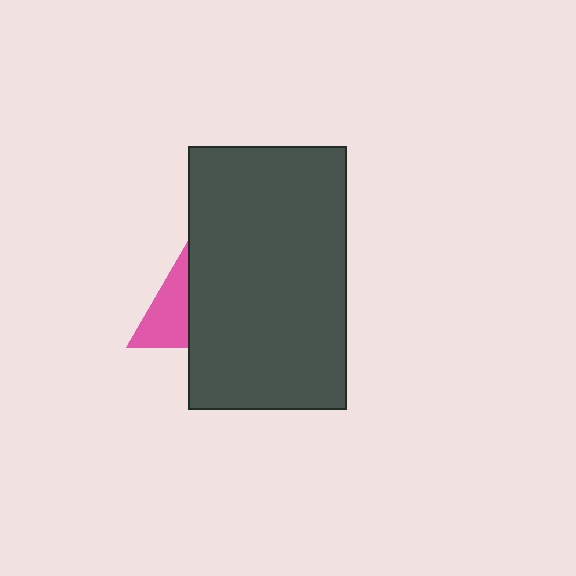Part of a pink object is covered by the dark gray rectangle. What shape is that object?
It is a triangle.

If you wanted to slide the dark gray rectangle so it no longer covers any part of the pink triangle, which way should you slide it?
Slide it right — that is the most direct way to separate the two shapes.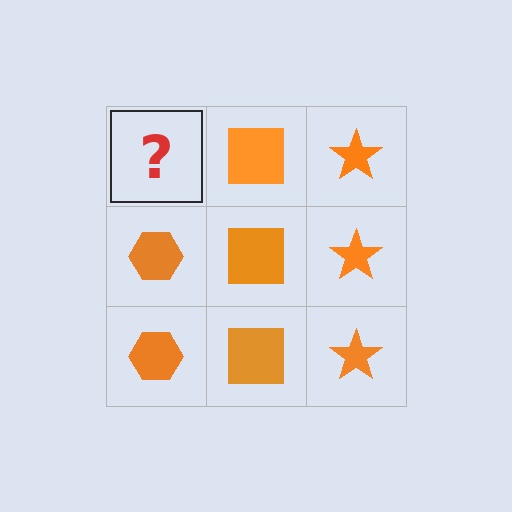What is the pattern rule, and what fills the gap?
The rule is that each column has a consistent shape. The gap should be filled with an orange hexagon.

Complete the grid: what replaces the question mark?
The question mark should be replaced with an orange hexagon.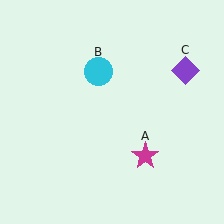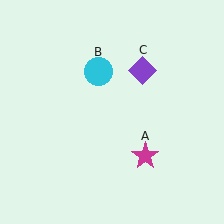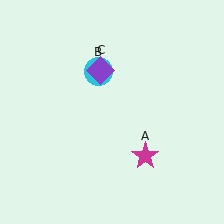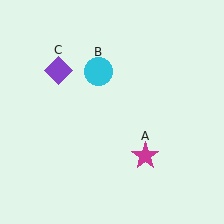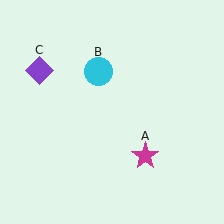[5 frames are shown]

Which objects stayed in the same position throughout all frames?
Magenta star (object A) and cyan circle (object B) remained stationary.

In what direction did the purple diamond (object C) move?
The purple diamond (object C) moved left.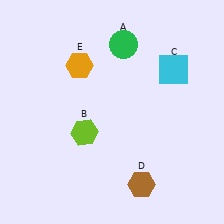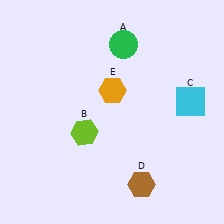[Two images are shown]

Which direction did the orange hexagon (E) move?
The orange hexagon (E) moved right.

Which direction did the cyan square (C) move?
The cyan square (C) moved down.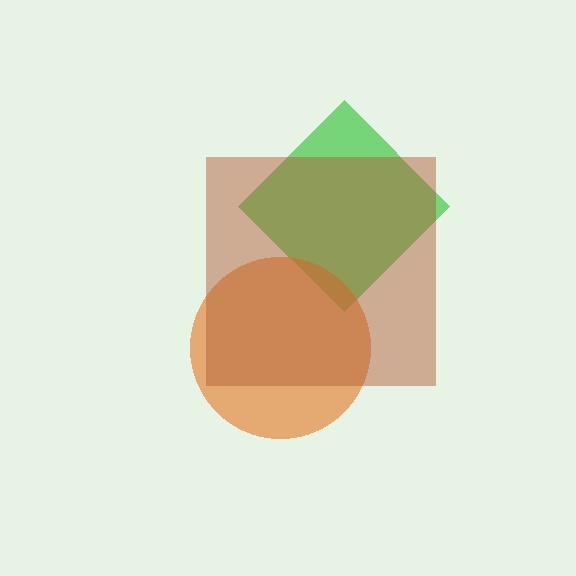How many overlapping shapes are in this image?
There are 3 overlapping shapes in the image.